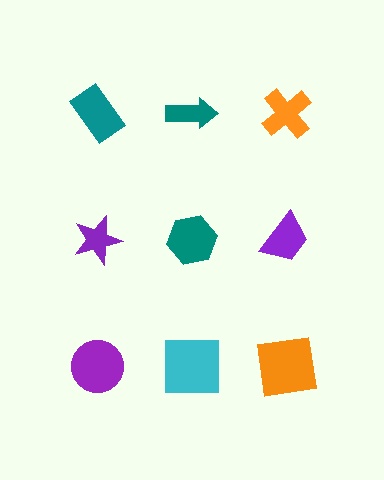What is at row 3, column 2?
A cyan square.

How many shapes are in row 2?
3 shapes.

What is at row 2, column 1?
A purple star.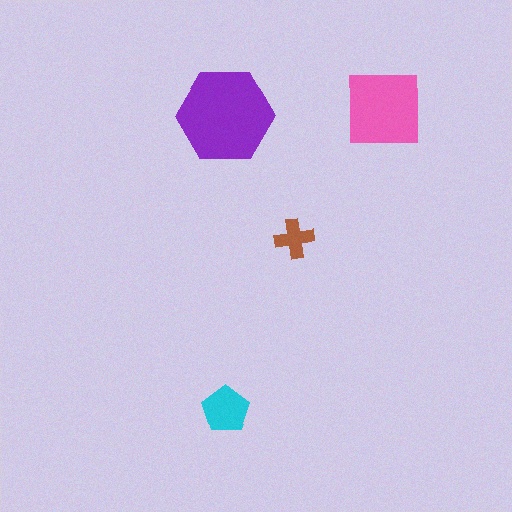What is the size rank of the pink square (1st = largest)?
2nd.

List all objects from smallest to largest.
The brown cross, the cyan pentagon, the pink square, the purple hexagon.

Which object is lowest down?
The cyan pentagon is bottommost.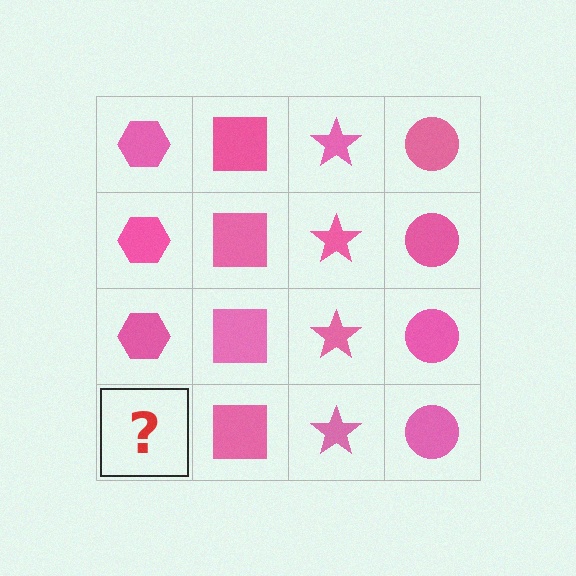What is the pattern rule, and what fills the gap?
The rule is that each column has a consistent shape. The gap should be filled with a pink hexagon.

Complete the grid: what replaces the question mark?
The question mark should be replaced with a pink hexagon.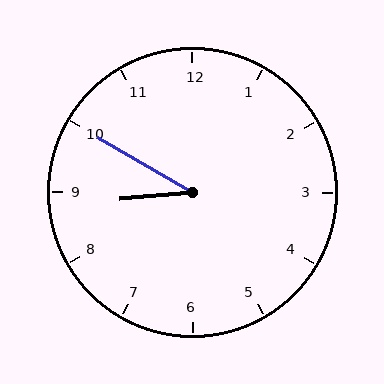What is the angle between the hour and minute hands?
Approximately 35 degrees.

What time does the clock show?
8:50.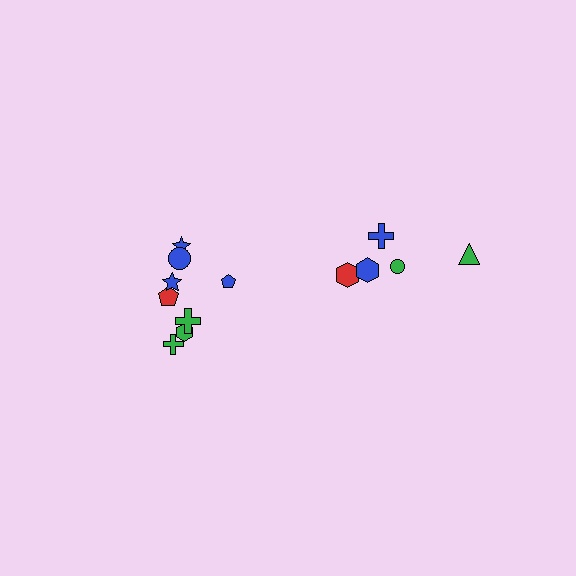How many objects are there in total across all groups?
There are 13 objects.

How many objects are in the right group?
There are 5 objects.